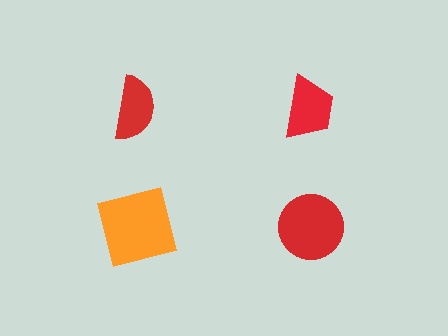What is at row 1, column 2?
A red trapezoid.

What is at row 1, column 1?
A red semicircle.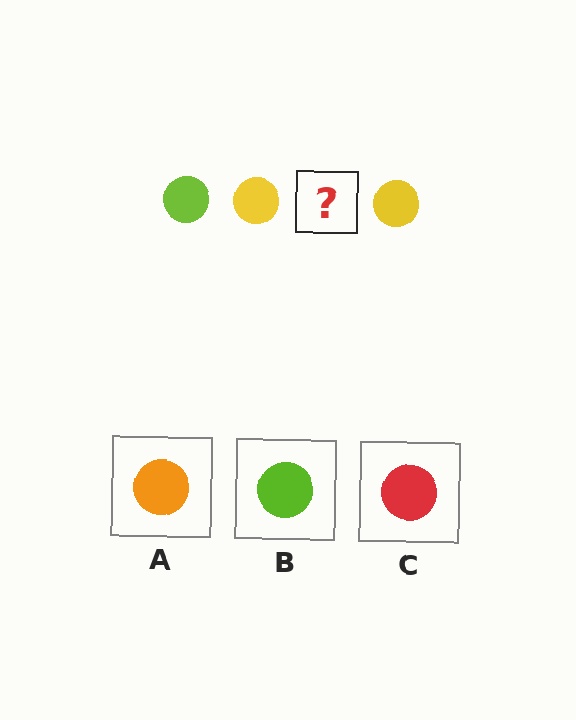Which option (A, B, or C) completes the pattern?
B.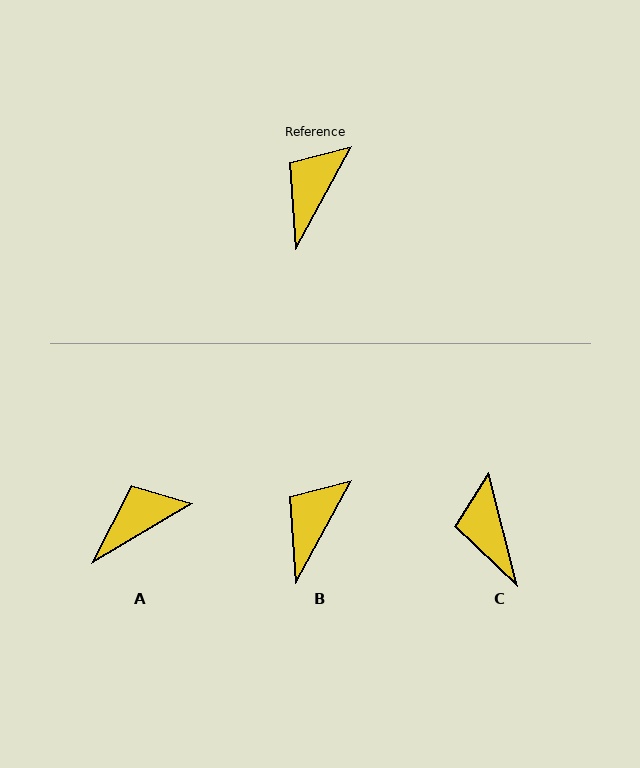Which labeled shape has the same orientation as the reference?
B.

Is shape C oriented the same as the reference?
No, it is off by about 43 degrees.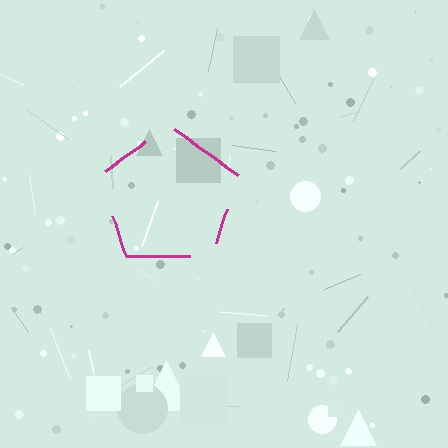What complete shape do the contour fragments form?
The contour fragments form a pentagon.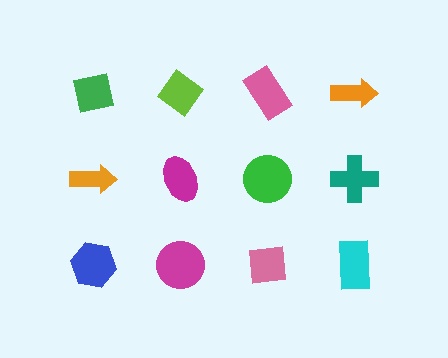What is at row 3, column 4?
A cyan rectangle.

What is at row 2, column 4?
A teal cross.